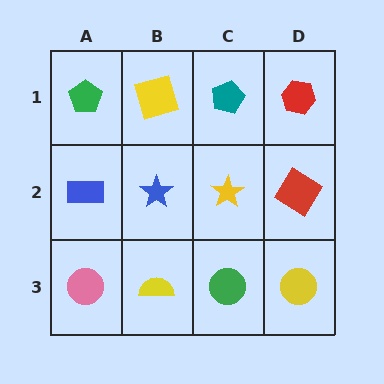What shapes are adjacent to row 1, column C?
A yellow star (row 2, column C), a yellow square (row 1, column B), a red hexagon (row 1, column D).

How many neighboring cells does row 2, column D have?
3.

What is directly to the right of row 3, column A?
A yellow semicircle.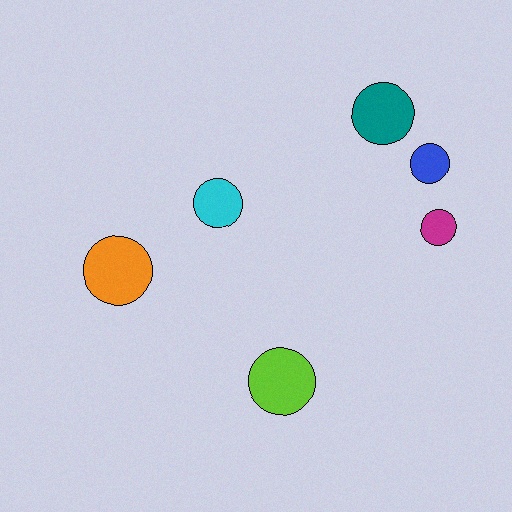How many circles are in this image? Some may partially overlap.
There are 6 circles.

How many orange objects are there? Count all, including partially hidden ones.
There is 1 orange object.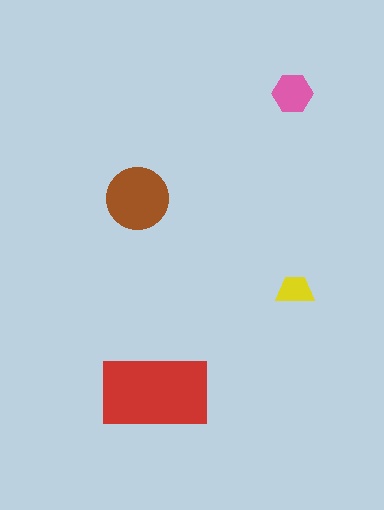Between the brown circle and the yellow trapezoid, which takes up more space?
The brown circle.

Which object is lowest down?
The red rectangle is bottommost.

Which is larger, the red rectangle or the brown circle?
The red rectangle.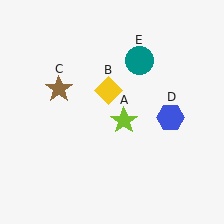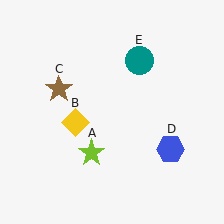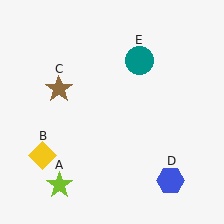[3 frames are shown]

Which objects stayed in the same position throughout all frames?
Brown star (object C) and teal circle (object E) remained stationary.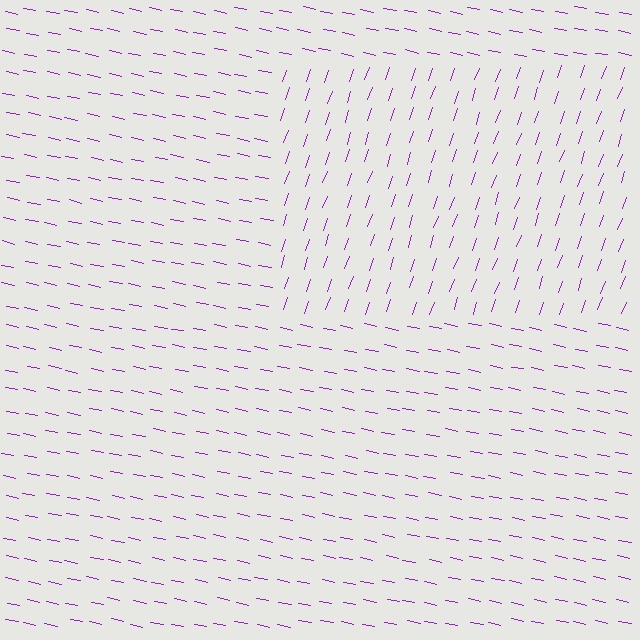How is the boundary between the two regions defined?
The boundary is defined purely by a change in line orientation (approximately 82 degrees difference). All lines are the same color and thickness.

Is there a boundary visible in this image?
Yes, there is a texture boundary formed by a change in line orientation.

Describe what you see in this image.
The image is filled with small purple line segments. A rectangle region in the image has lines oriented differently from the surrounding lines, creating a visible texture boundary.